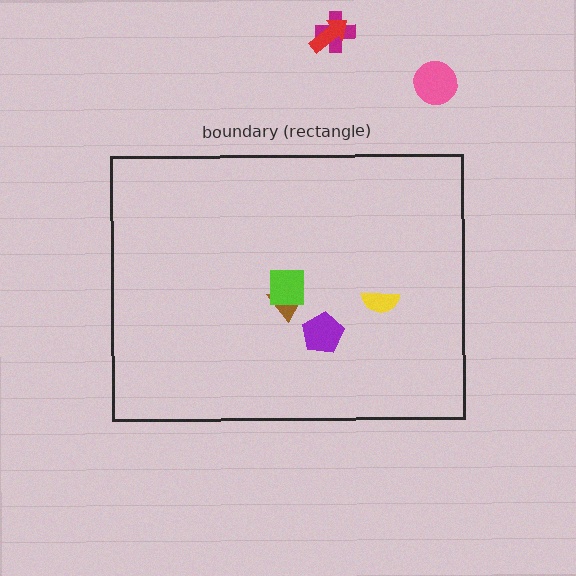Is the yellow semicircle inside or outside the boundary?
Inside.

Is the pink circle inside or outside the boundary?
Outside.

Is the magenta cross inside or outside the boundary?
Outside.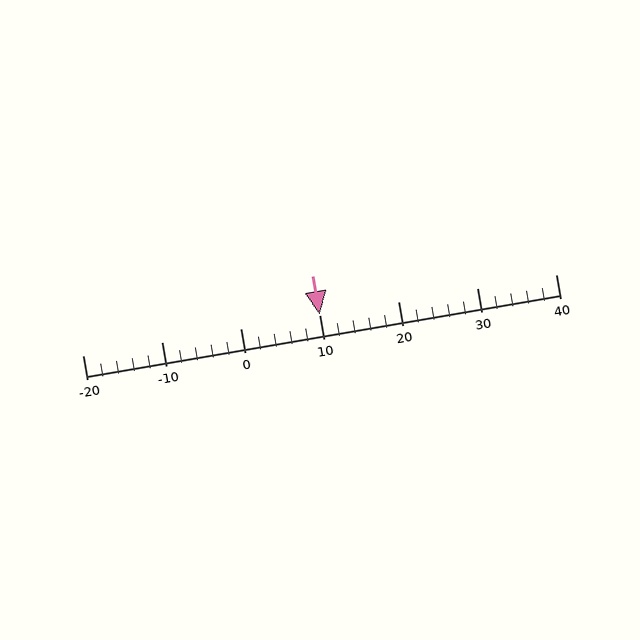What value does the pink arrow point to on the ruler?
The pink arrow points to approximately 10.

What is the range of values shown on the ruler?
The ruler shows values from -20 to 40.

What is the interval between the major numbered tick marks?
The major tick marks are spaced 10 units apart.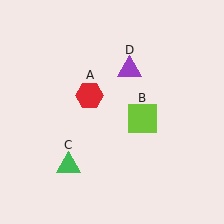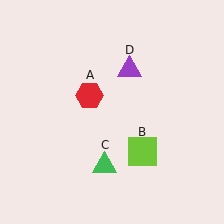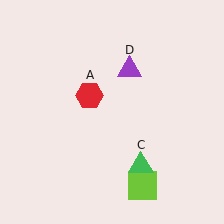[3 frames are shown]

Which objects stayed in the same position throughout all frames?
Red hexagon (object A) and purple triangle (object D) remained stationary.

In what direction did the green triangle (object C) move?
The green triangle (object C) moved right.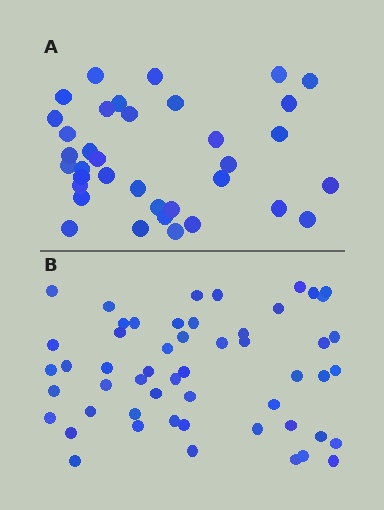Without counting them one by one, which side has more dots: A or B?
Region B (the bottom region) has more dots.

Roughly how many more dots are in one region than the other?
Region B has approximately 15 more dots than region A.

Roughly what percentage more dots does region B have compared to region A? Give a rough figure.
About 45% more.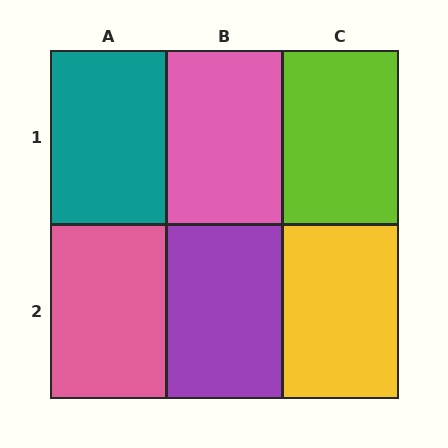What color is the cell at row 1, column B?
Pink.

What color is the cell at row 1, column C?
Lime.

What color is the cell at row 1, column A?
Teal.